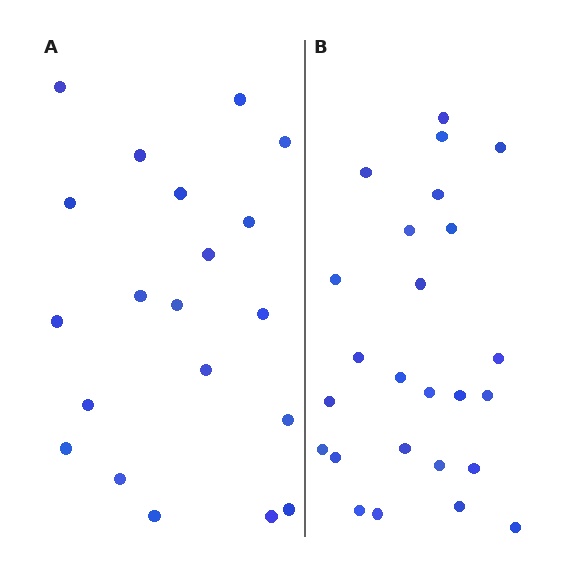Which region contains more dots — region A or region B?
Region B (the right region) has more dots.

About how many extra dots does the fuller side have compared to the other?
Region B has about 5 more dots than region A.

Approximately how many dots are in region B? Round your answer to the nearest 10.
About 20 dots. (The exact count is 25, which rounds to 20.)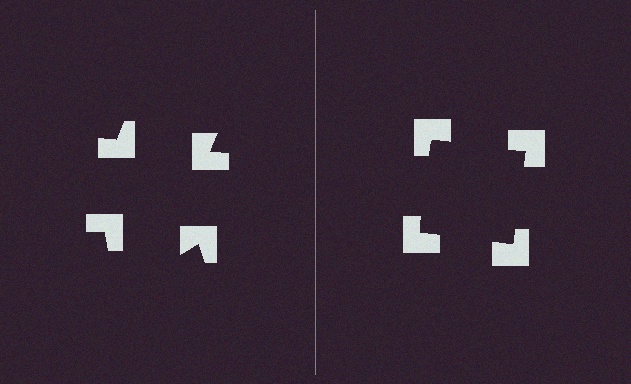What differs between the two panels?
The notched squares are positioned identically on both sides; only the wedge orientations differ. On the right they align to a square; on the left they are misaligned.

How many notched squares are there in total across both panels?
8 — 4 on each side.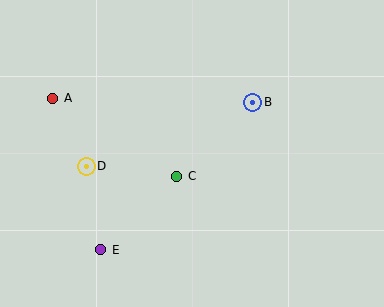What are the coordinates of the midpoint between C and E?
The midpoint between C and E is at (139, 213).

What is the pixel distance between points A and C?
The distance between A and C is 147 pixels.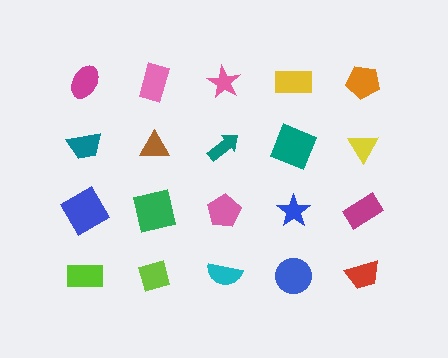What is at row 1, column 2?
A pink rectangle.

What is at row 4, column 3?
A cyan semicircle.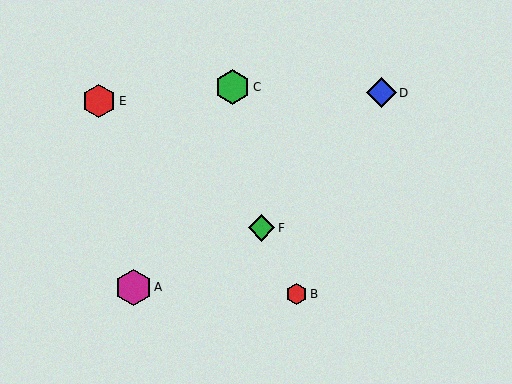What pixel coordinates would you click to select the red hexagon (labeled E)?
Click at (99, 101) to select the red hexagon E.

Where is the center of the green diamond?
The center of the green diamond is at (262, 228).